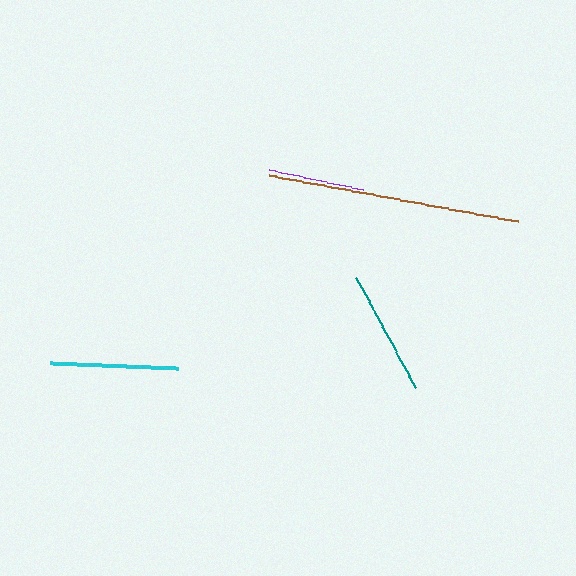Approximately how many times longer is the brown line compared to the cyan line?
The brown line is approximately 2.0 times the length of the cyan line.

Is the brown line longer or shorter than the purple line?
The brown line is longer than the purple line.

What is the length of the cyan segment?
The cyan segment is approximately 129 pixels long.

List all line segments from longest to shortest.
From longest to shortest: brown, cyan, teal, purple.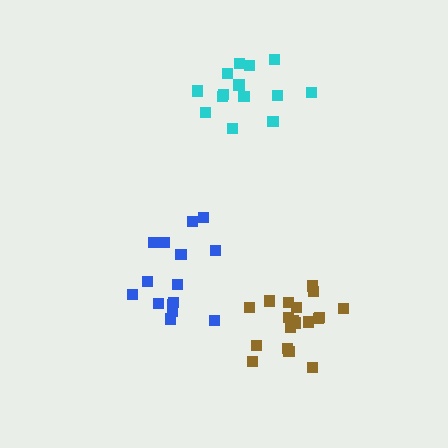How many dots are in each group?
Group 1: 20 dots, Group 2: 15 dots, Group 3: 14 dots (49 total).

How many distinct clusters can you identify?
There are 3 distinct clusters.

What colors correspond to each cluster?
The clusters are colored: brown, blue, cyan.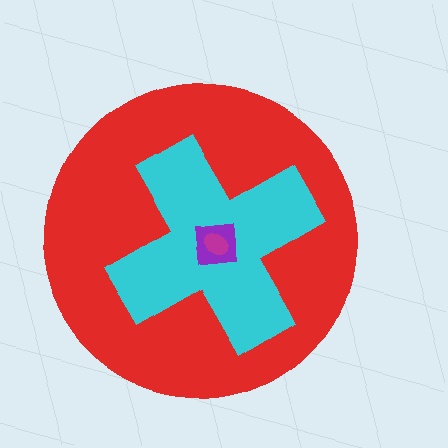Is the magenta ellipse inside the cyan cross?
Yes.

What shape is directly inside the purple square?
The magenta ellipse.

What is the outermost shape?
The red circle.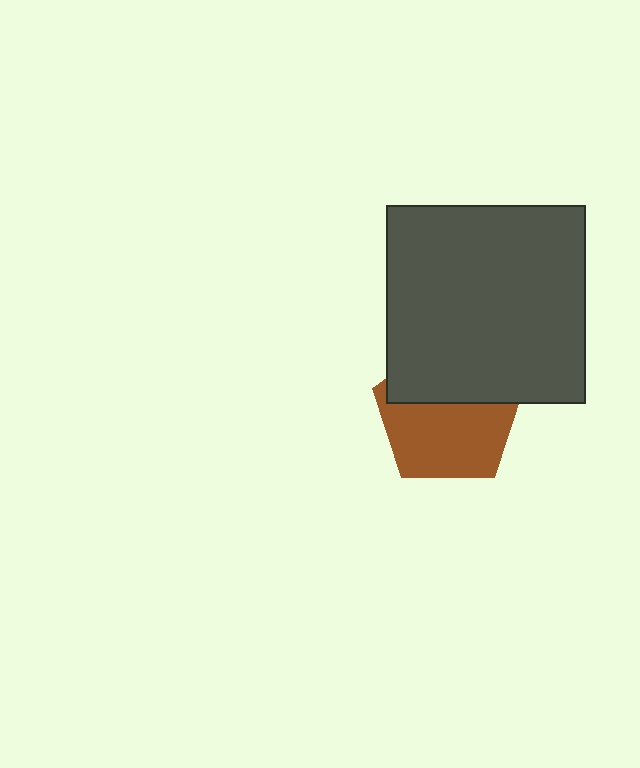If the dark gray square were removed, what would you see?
You would see the complete brown pentagon.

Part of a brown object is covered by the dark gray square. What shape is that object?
It is a pentagon.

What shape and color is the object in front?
The object in front is a dark gray square.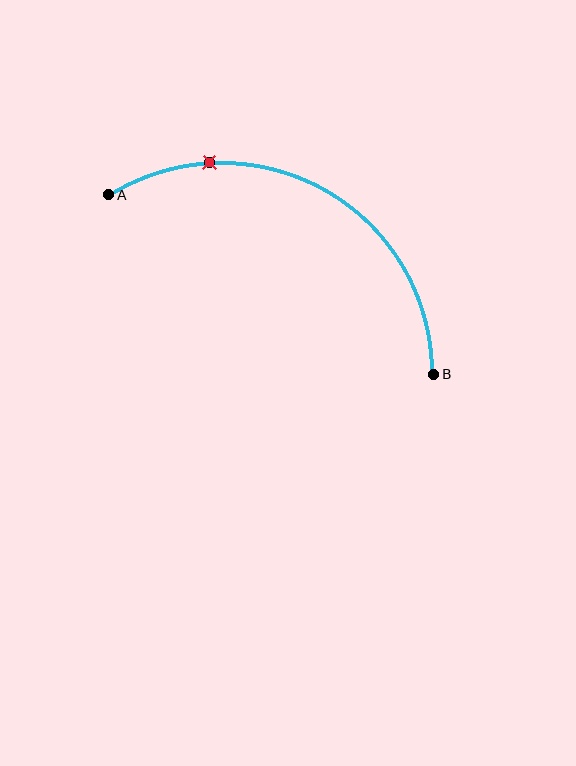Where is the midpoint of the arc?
The arc midpoint is the point on the curve farthest from the straight line joining A and B. It sits above that line.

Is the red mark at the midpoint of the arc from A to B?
No. The red mark lies on the arc but is closer to endpoint A. The arc midpoint would be at the point on the curve equidistant along the arc from both A and B.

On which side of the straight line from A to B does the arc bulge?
The arc bulges above the straight line connecting A and B.